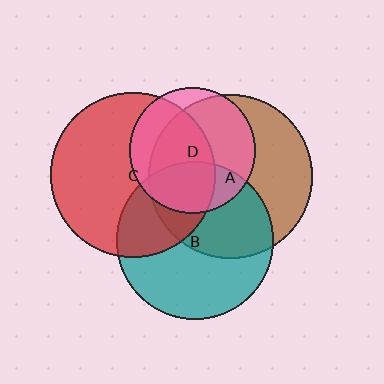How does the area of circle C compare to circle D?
Approximately 1.7 times.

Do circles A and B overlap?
Yes.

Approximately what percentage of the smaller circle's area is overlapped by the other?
Approximately 45%.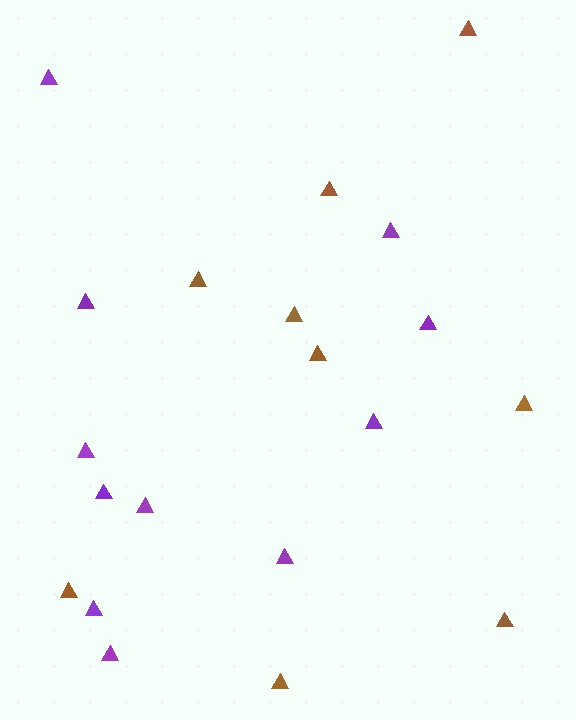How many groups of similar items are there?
There are 2 groups: one group of brown triangles (9) and one group of purple triangles (11).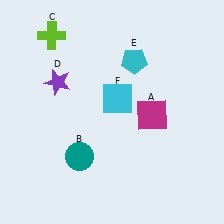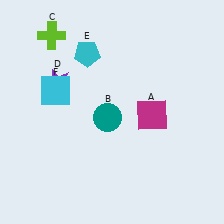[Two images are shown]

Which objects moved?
The objects that moved are: the teal circle (B), the cyan pentagon (E), the cyan square (F).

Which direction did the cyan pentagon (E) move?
The cyan pentagon (E) moved left.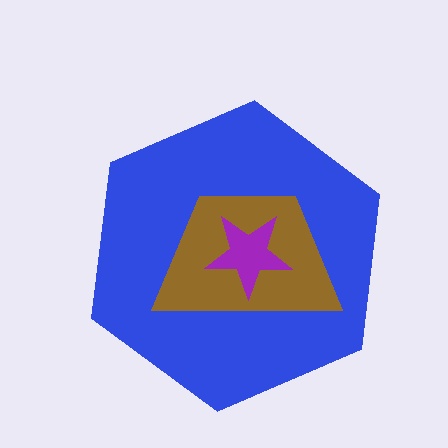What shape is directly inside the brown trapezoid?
The purple star.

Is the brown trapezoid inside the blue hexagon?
Yes.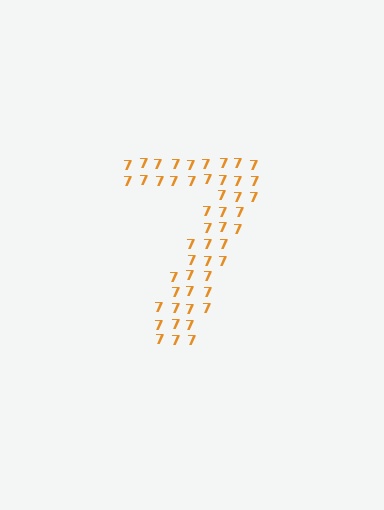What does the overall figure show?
The overall figure shows the digit 7.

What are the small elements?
The small elements are digit 7's.